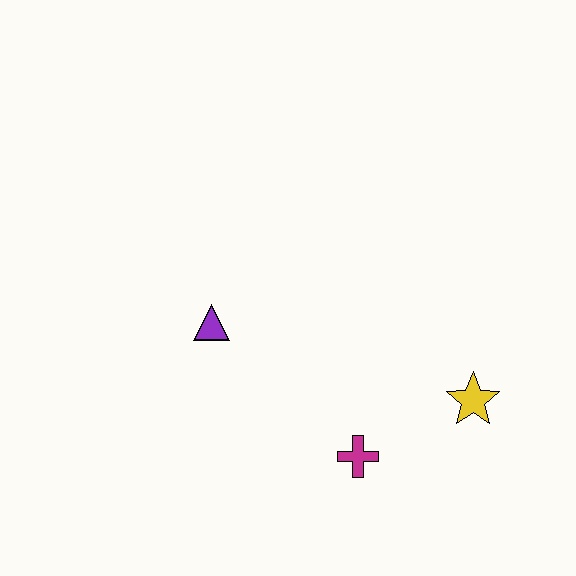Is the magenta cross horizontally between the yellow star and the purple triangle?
Yes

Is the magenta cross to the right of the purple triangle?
Yes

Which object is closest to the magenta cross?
The yellow star is closest to the magenta cross.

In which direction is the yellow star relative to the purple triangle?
The yellow star is to the right of the purple triangle.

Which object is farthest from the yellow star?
The purple triangle is farthest from the yellow star.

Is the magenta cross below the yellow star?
Yes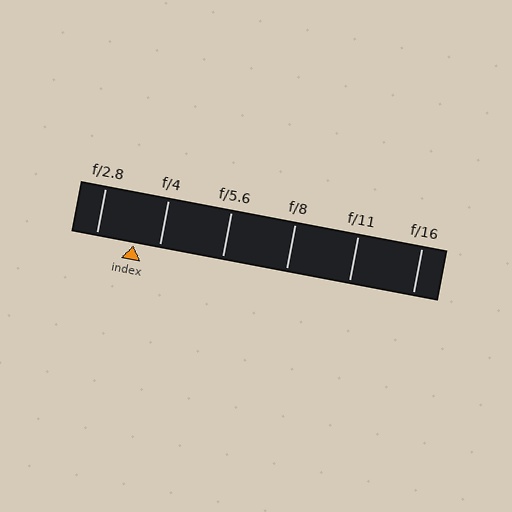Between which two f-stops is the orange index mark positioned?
The index mark is between f/2.8 and f/4.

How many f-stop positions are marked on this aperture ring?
There are 6 f-stop positions marked.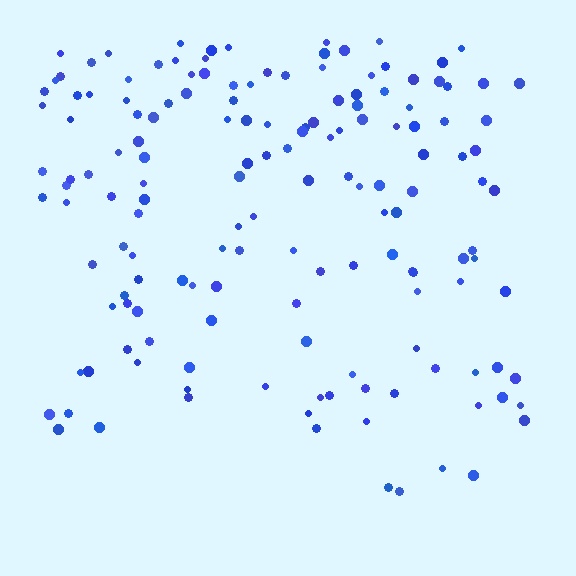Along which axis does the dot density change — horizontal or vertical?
Vertical.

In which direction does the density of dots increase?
From bottom to top, with the top side densest.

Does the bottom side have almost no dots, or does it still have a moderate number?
Still a moderate number, just noticeably fewer than the top.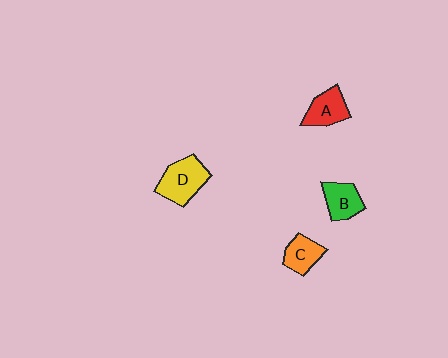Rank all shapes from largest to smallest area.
From largest to smallest: D (yellow), A (red), B (green), C (orange).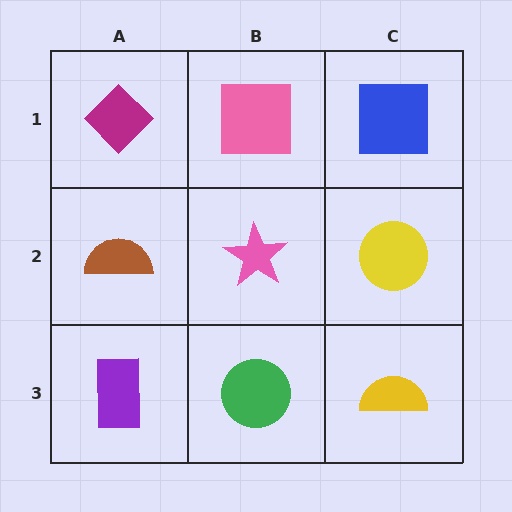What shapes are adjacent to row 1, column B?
A pink star (row 2, column B), a magenta diamond (row 1, column A), a blue square (row 1, column C).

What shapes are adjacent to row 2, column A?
A magenta diamond (row 1, column A), a purple rectangle (row 3, column A), a pink star (row 2, column B).